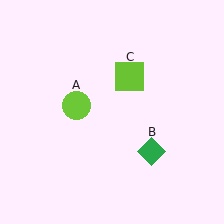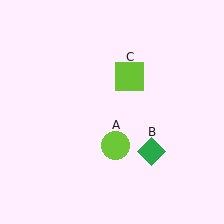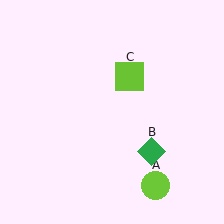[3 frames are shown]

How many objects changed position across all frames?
1 object changed position: lime circle (object A).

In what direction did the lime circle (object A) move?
The lime circle (object A) moved down and to the right.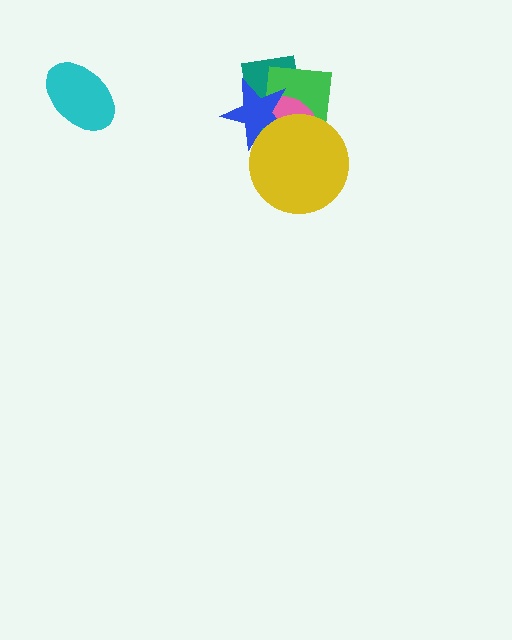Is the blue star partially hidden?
Yes, it is partially covered by another shape.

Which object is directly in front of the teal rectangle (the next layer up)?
The green square is directly in front of the teal rectangle.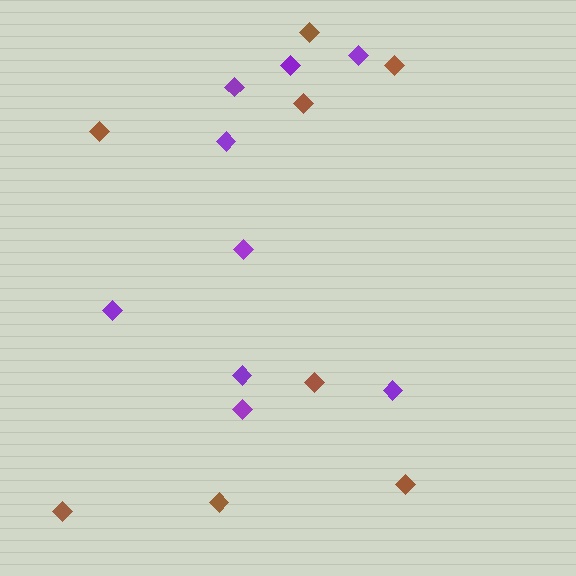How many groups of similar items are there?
There are 2 groups: one group of brown diamonds (8) and one group of purple diamonds (9).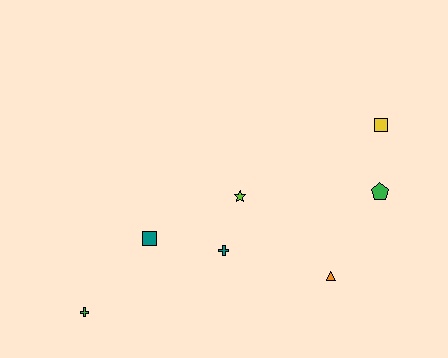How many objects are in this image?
There are 7 objects.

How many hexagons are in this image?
There are no hexagons.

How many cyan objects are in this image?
There are no cyan objects.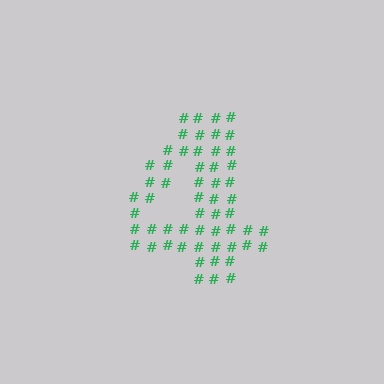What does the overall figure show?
The overall figure shows the digit 4.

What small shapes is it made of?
It is made of small hash symbols.